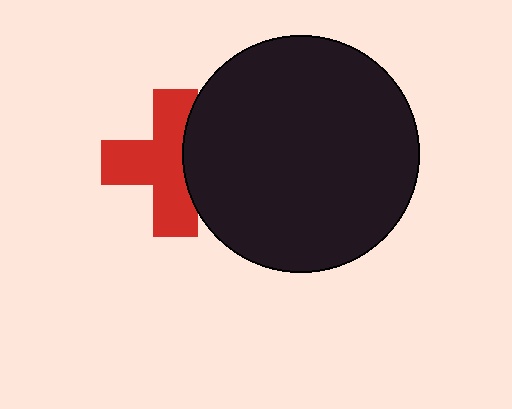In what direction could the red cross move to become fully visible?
The red cross could move left. That would shift it out from behind the black circle entirely.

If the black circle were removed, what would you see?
You would see the complete red cross.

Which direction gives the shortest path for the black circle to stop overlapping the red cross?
Moving right gives the shortest separation.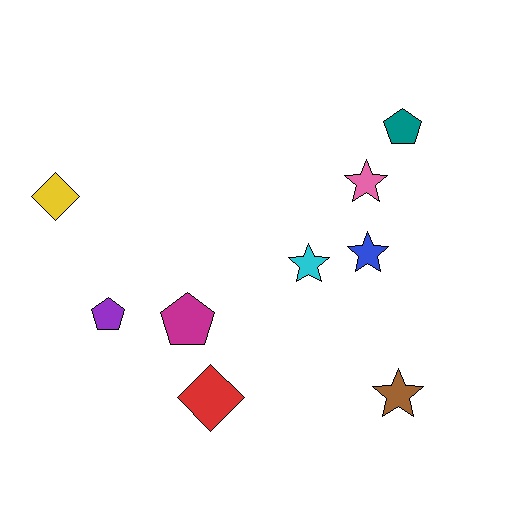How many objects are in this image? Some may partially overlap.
There are 9 objects.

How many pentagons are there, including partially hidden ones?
There are 3 pentagons.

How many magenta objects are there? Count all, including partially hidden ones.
There is 1 magenta object.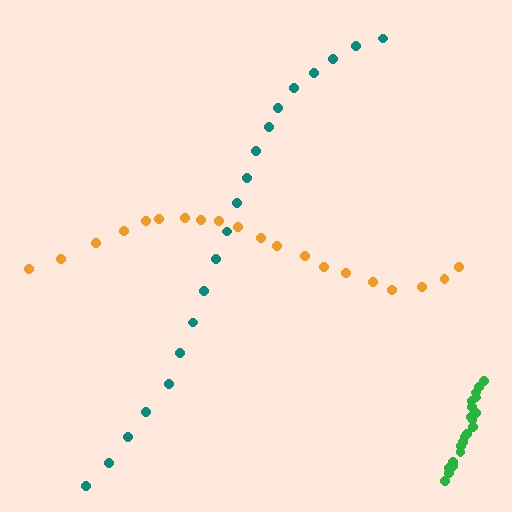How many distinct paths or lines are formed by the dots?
There are 3 distinct paths.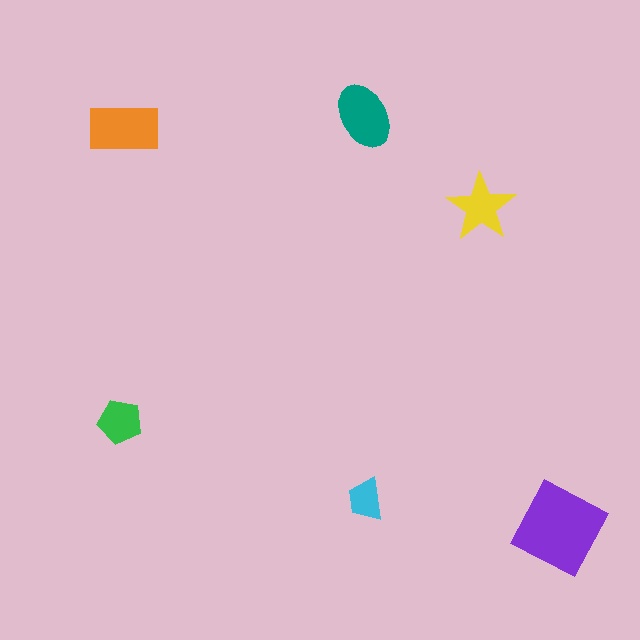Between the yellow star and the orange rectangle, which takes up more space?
The orange rectangle.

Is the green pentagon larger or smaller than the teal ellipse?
Smaller.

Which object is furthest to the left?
The green pentagon is leftmost.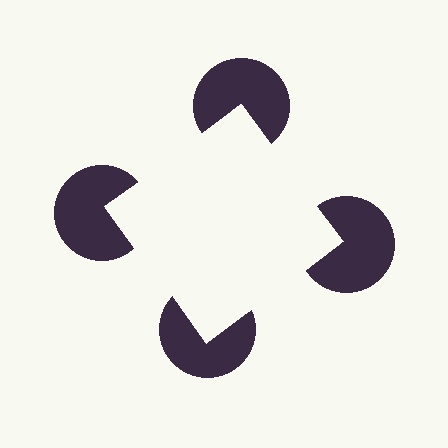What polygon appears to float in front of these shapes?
An illusory square — its edges are inferred from the aligned wedge cuts in the pac-man discs, not physically drawn.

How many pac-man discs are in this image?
There are 4 — one at each vertex of the illusory square.